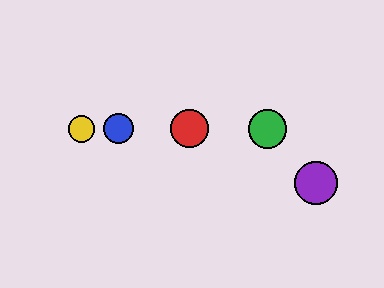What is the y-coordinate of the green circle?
The green circle is at y≈129.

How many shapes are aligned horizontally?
4 shapes (the red circle, the blue circle, the green circle, the yellow circle) are aligned horizontally.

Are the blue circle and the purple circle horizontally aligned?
No, the blue circle is at y≈129 and the purple circle is at y≈183.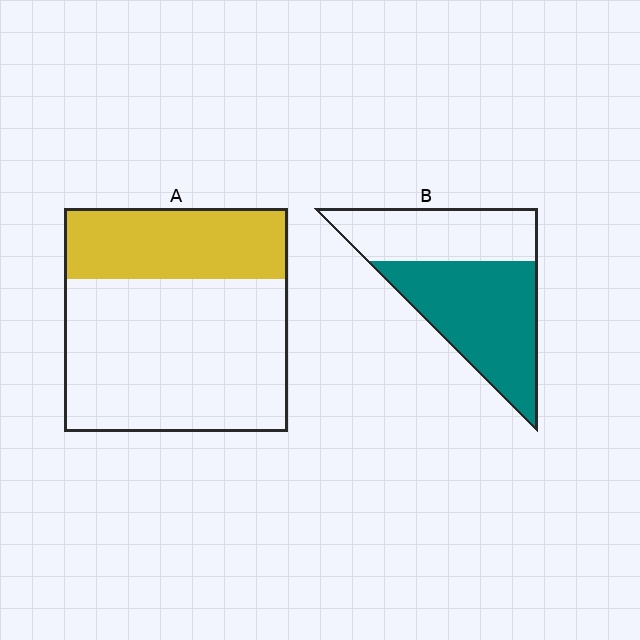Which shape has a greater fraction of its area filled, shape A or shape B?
Shape B.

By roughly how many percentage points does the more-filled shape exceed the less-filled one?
By roughly 25 percentage points (B over A).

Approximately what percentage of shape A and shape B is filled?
A is approximately 30% and B is approximately 60%.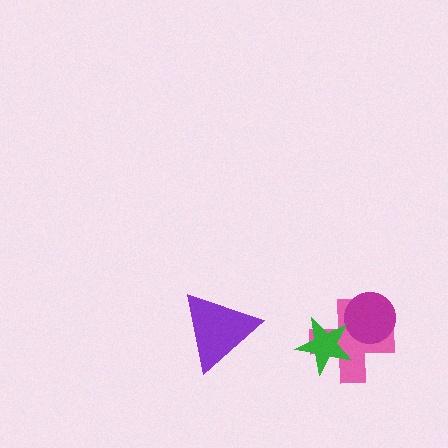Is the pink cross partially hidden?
Yes, it is partially covered by another shape.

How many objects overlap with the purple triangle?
0 objects overlap with the purple triangle.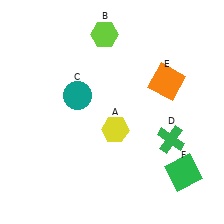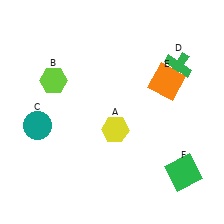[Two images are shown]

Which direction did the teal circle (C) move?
The teal circle (C) moved left.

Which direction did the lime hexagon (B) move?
The lime hexagon (B) moved left.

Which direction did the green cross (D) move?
The green cross (D) moved up.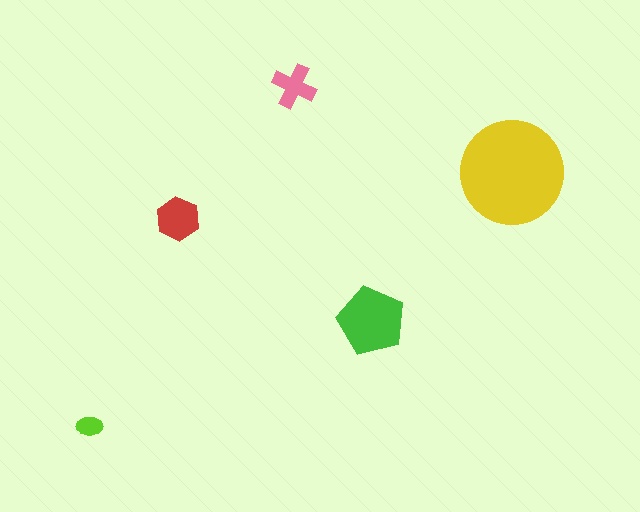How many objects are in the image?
There are 5 objects in the image.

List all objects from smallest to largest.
The lime ellipse, the pink cross, the red hexagon, the green pentagon, the yellow circle.